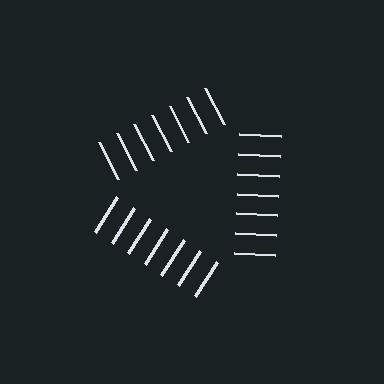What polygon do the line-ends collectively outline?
An illusory triangle — the line segments terminate on its edges but no continuous stroke is drawn.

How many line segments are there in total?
21 — 7 along each of the 3 edges.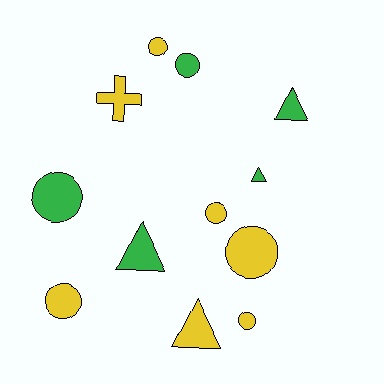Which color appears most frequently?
Yellow, with 7 objects.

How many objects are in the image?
There are 12 objects.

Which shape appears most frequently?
Circle, with 7 objects.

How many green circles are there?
There are 2 green circles.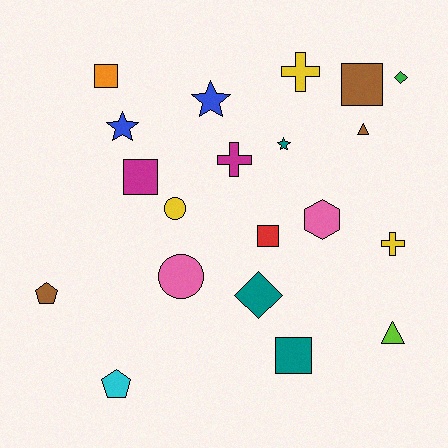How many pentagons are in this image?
There are 2 pentagons.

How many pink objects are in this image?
There are 2 pink objects.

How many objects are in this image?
There are 20 objects.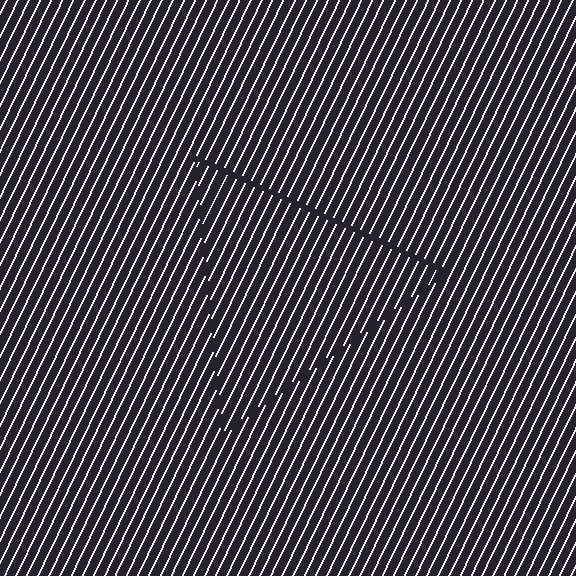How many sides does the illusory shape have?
3 sides — the line-ends trace a triangle.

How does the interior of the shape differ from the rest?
The interior of the shape contains the same grating, shifted by half a period — the contour is defined by the phase discontinuity where line-ends from the inner and outer gratings abut.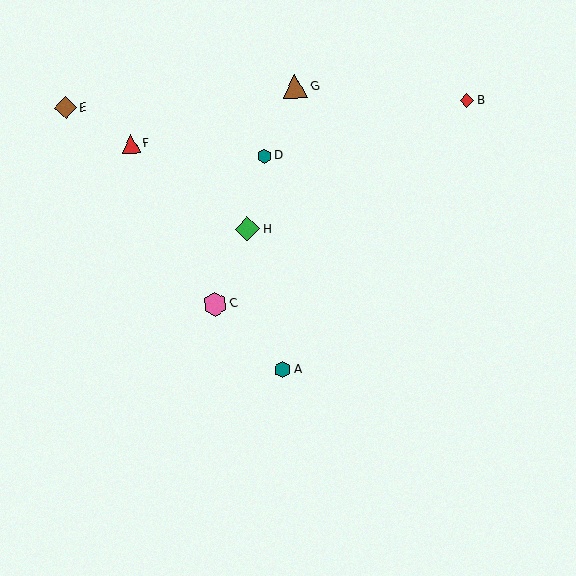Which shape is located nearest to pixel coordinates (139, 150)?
The red triangle (labeled F) at (131, 144) is nearest to that location.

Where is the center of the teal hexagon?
The center of the teal hexagon is at (283, 370).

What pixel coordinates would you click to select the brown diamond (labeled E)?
Click at (66, 108) to select the brown diamond E.